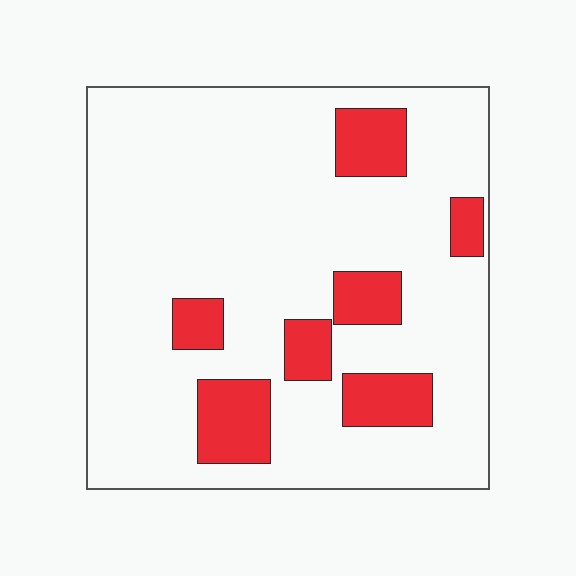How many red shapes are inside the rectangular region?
7.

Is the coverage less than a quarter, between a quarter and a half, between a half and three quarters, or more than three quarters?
Less than a quarter.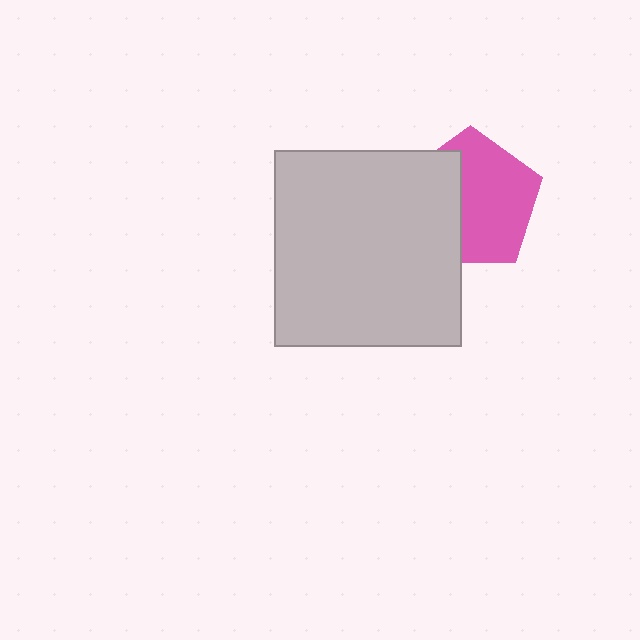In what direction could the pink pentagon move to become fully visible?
The pink pentagon could move right. That would shift it out from behind the light gray rectangle entirely.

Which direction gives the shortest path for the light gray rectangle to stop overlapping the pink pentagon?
Moving left gives the shortest separation.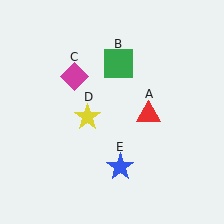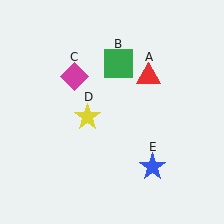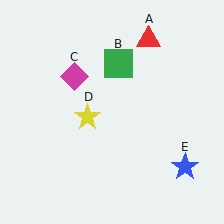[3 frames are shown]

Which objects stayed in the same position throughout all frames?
Green square (object B) and magenta diamond (object C) and yellow star (object D) remained stationary.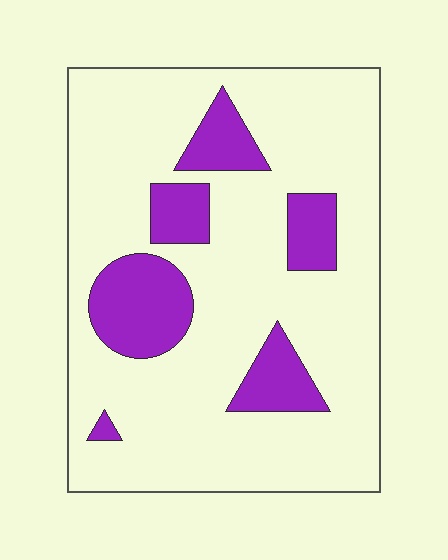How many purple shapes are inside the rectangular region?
6.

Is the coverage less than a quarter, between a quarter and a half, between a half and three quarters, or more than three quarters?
Less than a quarter.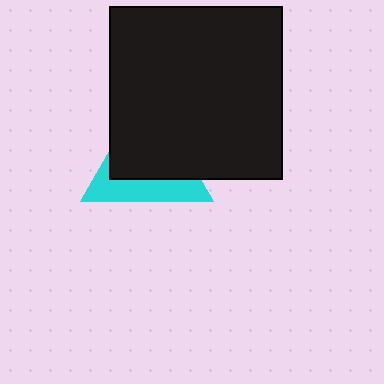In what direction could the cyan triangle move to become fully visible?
The cyan triangle could move toward the lower-left. That would shift it out from behind the black square entirely.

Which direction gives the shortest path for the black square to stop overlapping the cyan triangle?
Moving toward the upper-right gives the shortest separation.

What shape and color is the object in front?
The object in front is a black square.